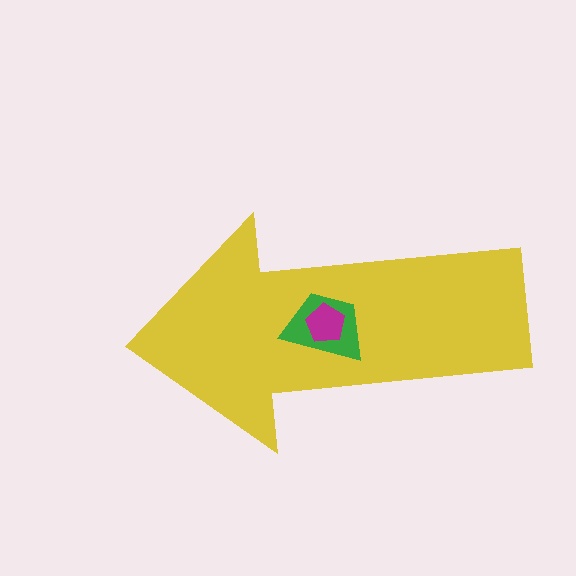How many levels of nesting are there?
3.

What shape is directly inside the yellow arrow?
The green trapezoid.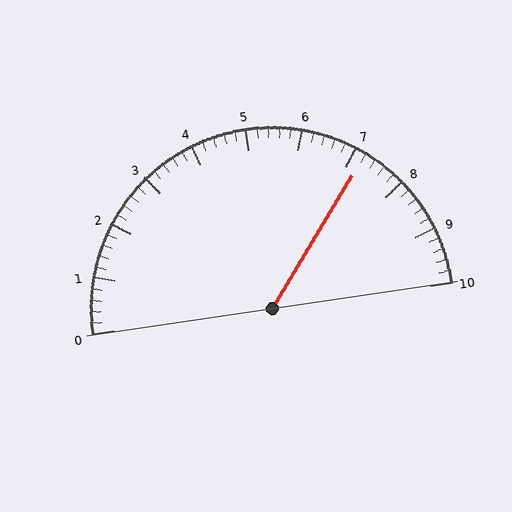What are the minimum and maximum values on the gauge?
The gauge ranges from 0 to 10.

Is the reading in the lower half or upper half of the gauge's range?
The reading is in the upper half of the range (0 to 10).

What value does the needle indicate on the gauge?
The needle indicates approximately 7.2.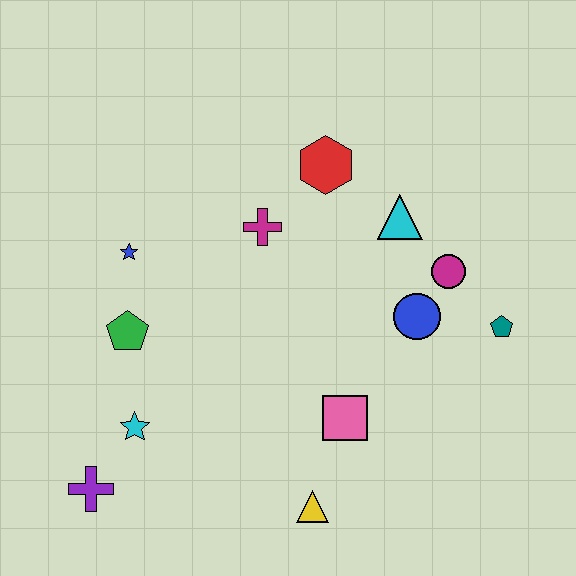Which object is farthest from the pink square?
The blue star is farthest from the pink square.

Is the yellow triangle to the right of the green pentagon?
Yes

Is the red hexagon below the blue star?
No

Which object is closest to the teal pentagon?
The magenta circle is closest to the teal pentagon.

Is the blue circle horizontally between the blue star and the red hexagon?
No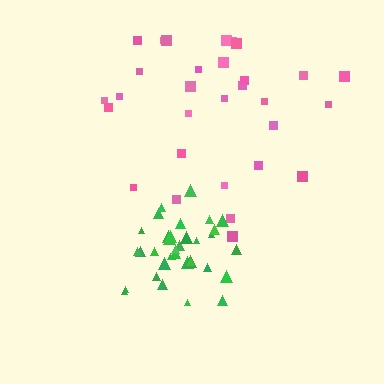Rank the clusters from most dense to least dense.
green, pink.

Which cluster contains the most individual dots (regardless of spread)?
Green (35).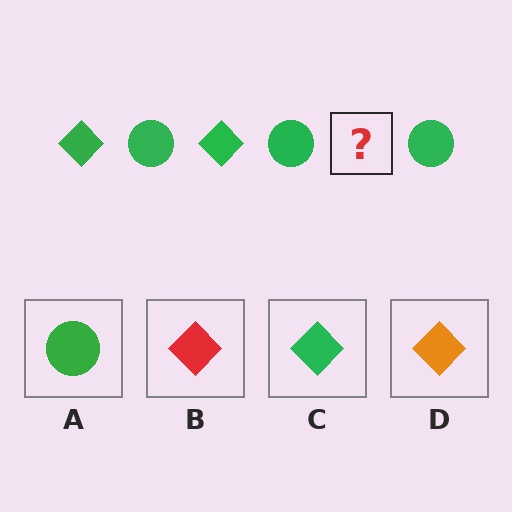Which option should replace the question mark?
Option C.